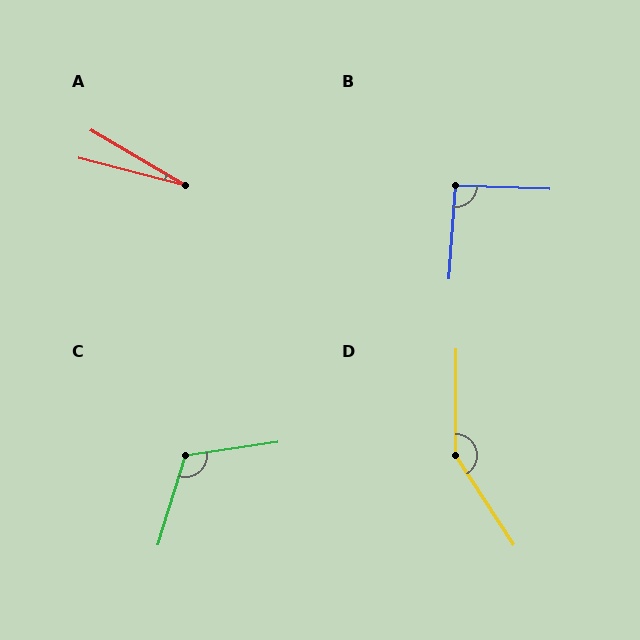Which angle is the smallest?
A, at approximately 16 degrees.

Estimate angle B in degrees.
Approximately 92 degrees.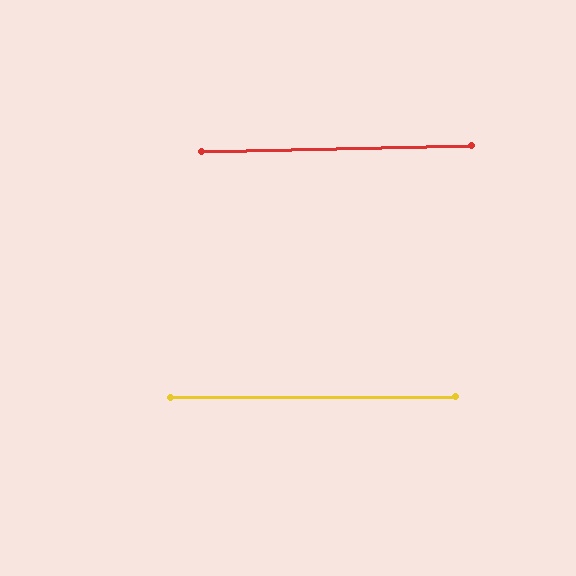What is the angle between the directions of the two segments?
Approximately 1 degree.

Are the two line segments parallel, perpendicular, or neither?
Parallel — their directions differ by only 0.9°.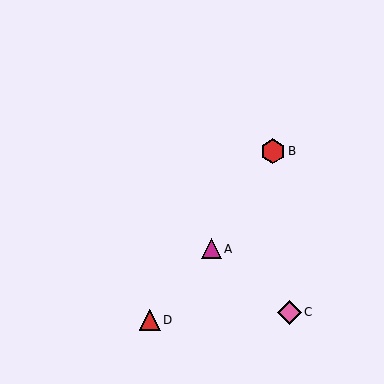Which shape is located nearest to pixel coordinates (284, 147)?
The red hexagon (labeled B) at (273, 151) is nearest to that location.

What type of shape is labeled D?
Shape D is a red triangle.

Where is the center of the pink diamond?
The center of the pink diamond is at (289, 312).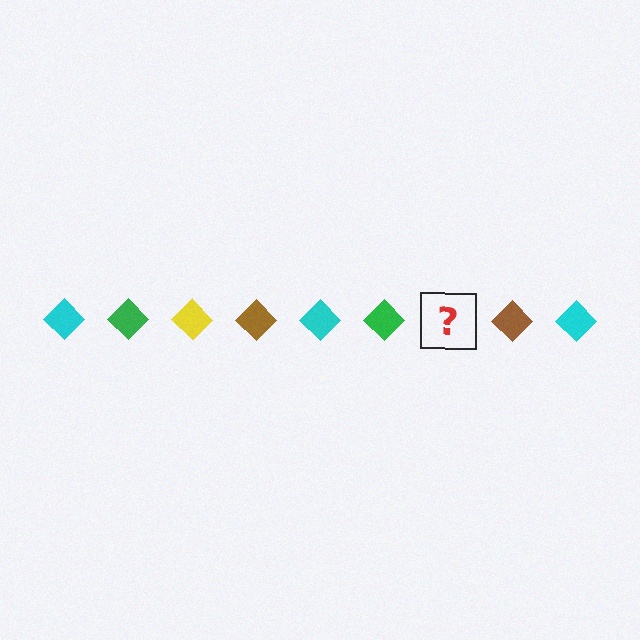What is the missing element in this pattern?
The missing element is a yellow diamond.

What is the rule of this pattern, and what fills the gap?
The rule is that the pattern cycles through cyan, green, yellow, brown diamonds. The gap should be filled with a yellow diamond.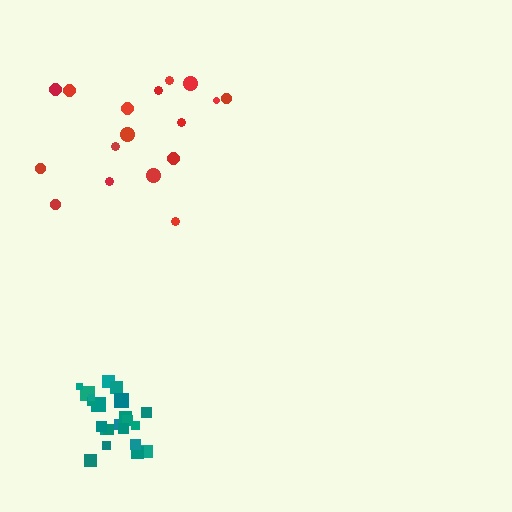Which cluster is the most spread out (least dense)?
Red.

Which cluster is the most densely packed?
Teal.